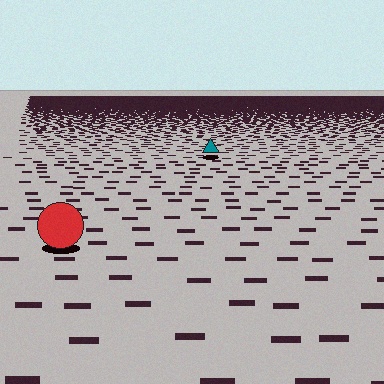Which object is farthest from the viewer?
The teal triangle is farthest from the viewer. It appears smaller and the ground texture around it is denser.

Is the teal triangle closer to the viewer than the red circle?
No. The red circle is closer — you can tell from the texture gradient: the ground texture is coarser near it.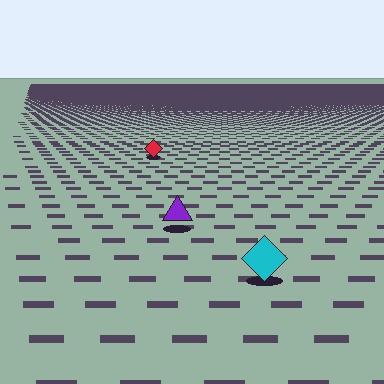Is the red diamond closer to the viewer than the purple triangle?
No. The purple triangle is closer — you can tell from the texture gradient: the ground texture is coarser near it.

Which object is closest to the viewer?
The cyan diamond is closest. The texture marks near it are larger and more spread out.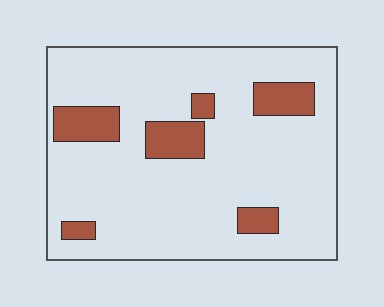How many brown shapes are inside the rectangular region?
6.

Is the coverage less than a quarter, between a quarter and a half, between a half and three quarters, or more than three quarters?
Less than a quarter.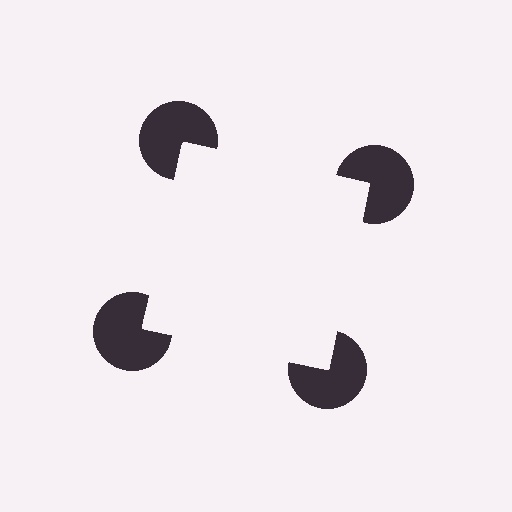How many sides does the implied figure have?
4 sides.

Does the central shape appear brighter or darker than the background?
It typically appears slightly brighter than the background, even though no actual brightness change is drawn.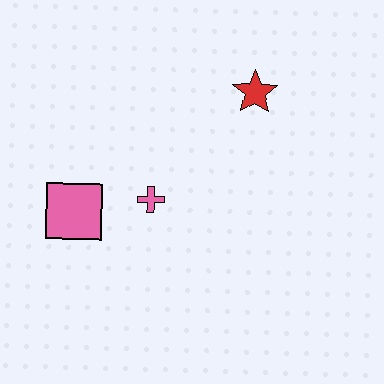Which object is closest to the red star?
The pink cross is closest to the red star.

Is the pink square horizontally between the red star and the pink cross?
No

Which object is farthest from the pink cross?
The red star is farthest from the pink cross.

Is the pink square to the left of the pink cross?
Yes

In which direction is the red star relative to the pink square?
The red star is to the right of the pink square.